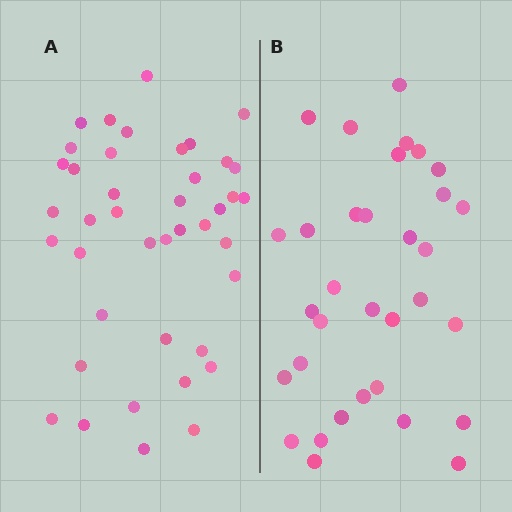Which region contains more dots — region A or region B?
Region A (the left region) has more dots.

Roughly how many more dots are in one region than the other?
Region A has roughly 8 or so more dots than region B.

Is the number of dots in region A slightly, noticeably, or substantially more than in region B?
Region A has only slightly more — the two regions are fairly close. The ratio is roughly 1.2 to 1.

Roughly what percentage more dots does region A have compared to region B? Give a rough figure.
About 25% more.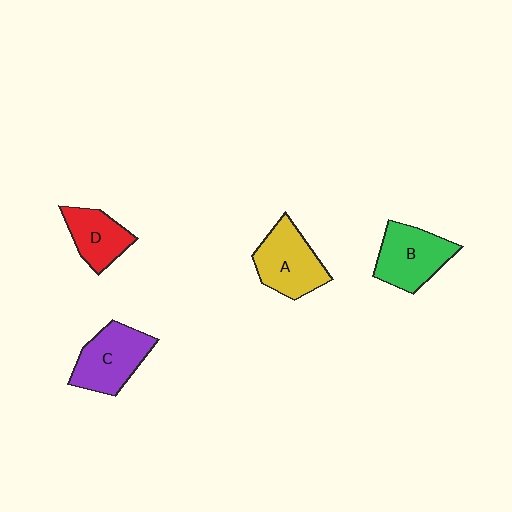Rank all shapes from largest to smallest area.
From largest to smallest: C (purple), A (yellow), B (green), D (red).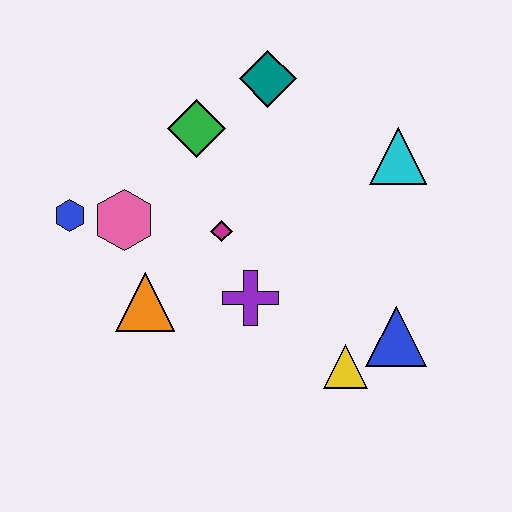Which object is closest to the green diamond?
The teal diamond is closest to the green diamond.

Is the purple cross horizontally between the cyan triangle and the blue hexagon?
Yes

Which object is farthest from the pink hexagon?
The blue triangle is farthest from the pink hexagon.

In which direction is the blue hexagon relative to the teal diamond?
The blue hexagon is to the left of the teal diamond.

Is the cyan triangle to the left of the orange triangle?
No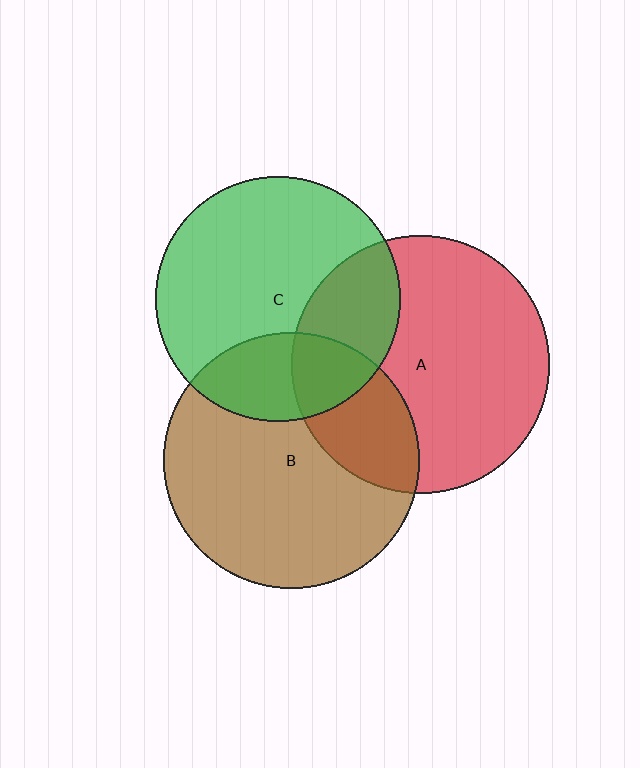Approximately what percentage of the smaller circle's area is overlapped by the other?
Approximately 25%.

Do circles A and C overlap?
Yes.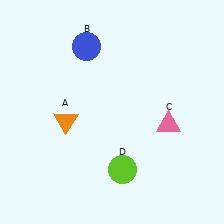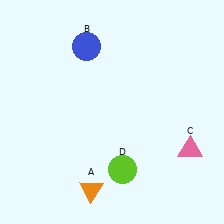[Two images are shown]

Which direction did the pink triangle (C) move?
The pink triangle (C) moved down.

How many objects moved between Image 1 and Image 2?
2 objects moved between the two images.